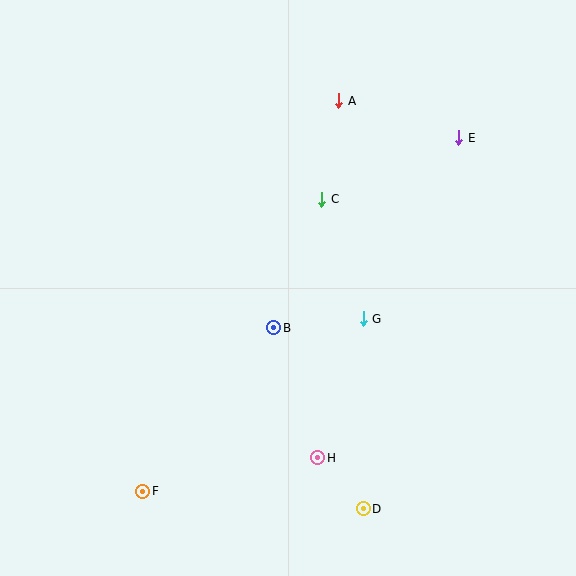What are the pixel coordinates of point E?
Point E is at (459, 138).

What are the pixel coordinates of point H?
Point H is at (318, 458).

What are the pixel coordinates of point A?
Point A is at (339, 101).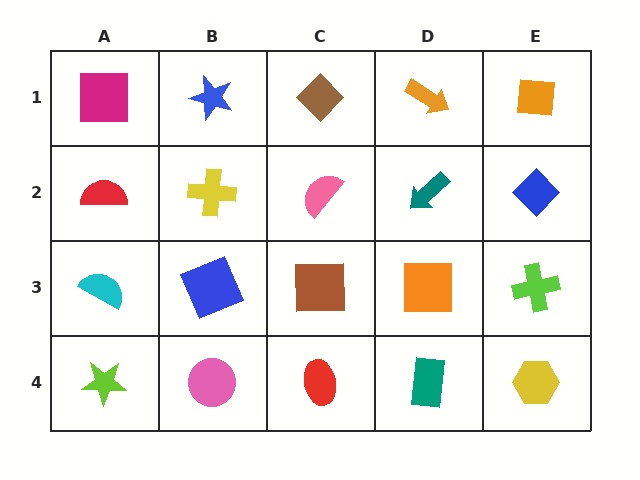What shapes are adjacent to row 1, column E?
A blue diamond (row 2, column E), an orange arrow (row 1, column D).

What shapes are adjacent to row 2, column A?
A magenta square (row 1, column A), a cyan semicircle (row 3, column A), a yellow cross (row 2, column B).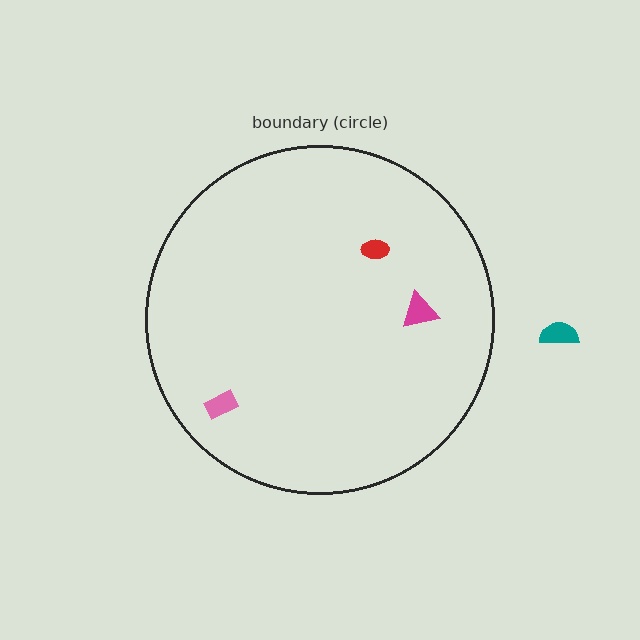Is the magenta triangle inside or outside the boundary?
Inside.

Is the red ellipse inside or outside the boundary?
Inside.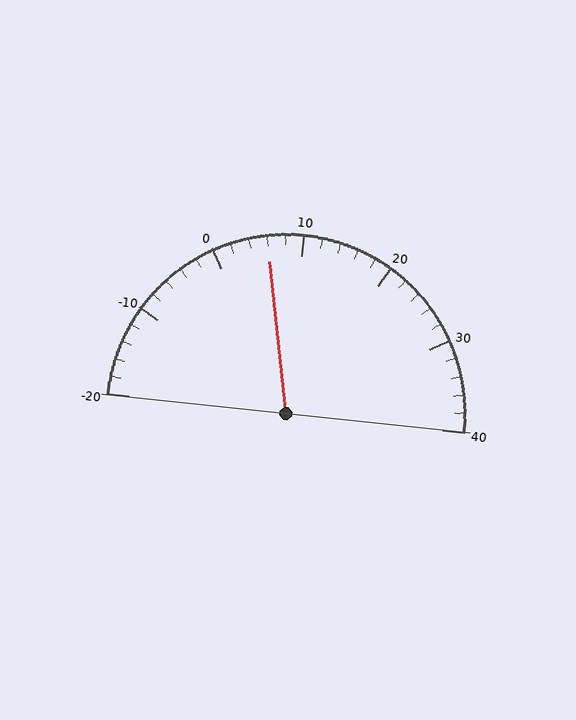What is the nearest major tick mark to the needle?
The nearest major tick mark is 10.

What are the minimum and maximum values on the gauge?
The gauge ranges from -20 to 40.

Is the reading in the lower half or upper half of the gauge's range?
The reading is in the lower half of the range (-20 to 40).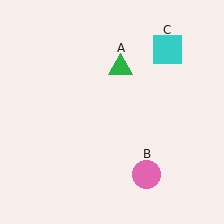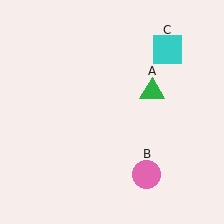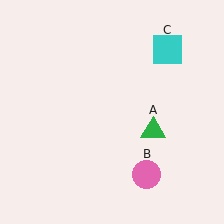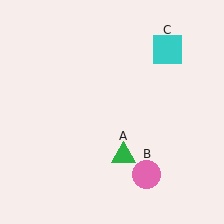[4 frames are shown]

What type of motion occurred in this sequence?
The green triangle (object A) rotated clockwise around the center of the scene.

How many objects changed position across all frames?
1 object changed position: green triangle (object A).